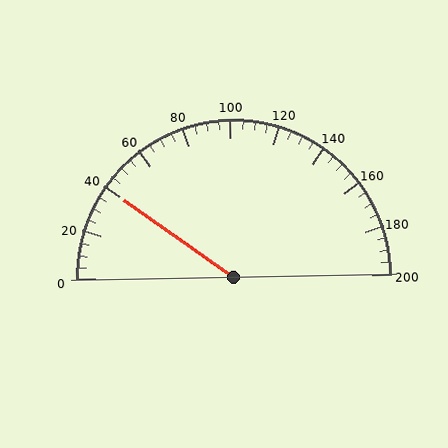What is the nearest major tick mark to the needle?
The nearest major tick mark is 40.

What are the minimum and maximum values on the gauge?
The gauge ranges from 0 to 200.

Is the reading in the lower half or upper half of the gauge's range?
The reading is in the lower half of the range (0 to 200).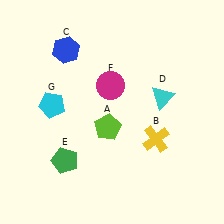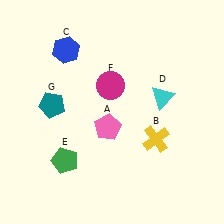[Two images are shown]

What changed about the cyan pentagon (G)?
In Image 1, G is cyan. In Image 2, it changed to teal.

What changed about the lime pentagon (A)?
In Image 1, A is lime. In Image 2, it changed to pink.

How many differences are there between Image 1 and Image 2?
There are 2 differences between the two images.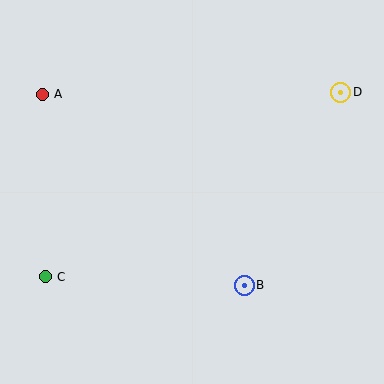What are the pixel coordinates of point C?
Point C is at (45, 277).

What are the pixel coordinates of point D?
Point D is at (341, 92).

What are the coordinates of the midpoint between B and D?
The midpoint between B and D is at (293, 189).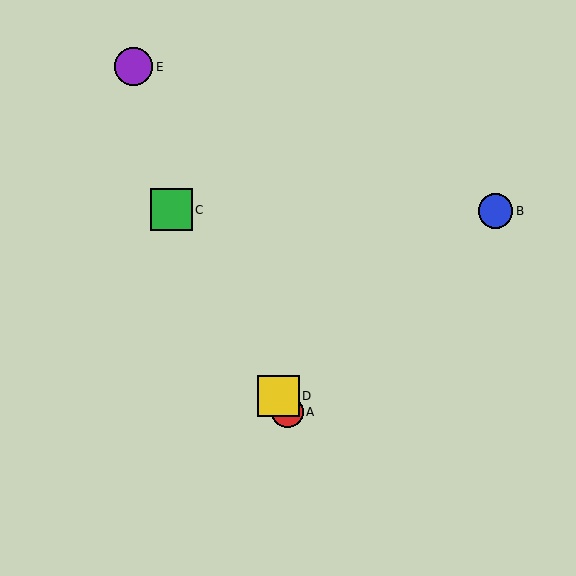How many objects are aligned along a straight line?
3 objects (A, C, D) are aligned along a straight line.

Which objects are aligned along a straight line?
Objects A, C, D are aligned along a straight line.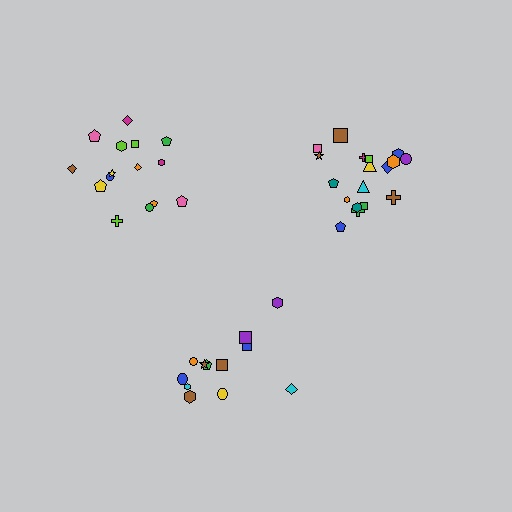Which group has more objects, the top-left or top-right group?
The top-right group.